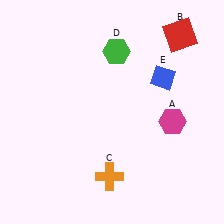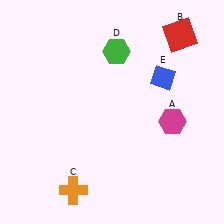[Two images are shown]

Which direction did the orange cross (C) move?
The orange cross (C) moved left.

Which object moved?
The orange cross (C) moved left.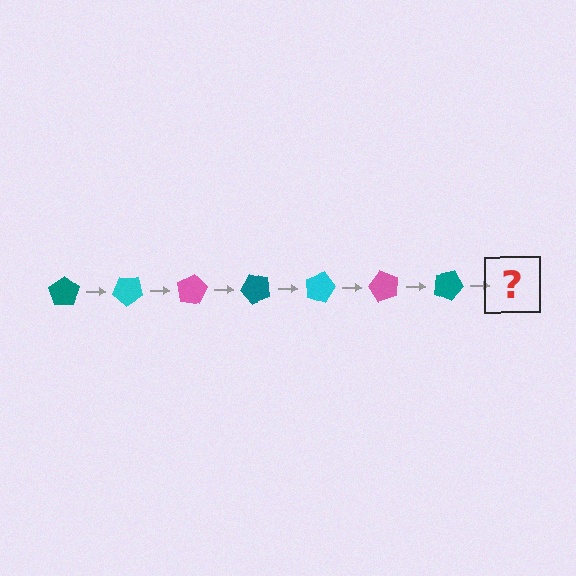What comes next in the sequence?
The next element should be a cyan pentagon, rotated 280 degrees from the start.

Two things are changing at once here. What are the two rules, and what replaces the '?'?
The two rules are that it rotates 40 degrees each step and the color cycles through teal, cyan, and pink. The '?' should be a cyan pentagon, rotated 280 degrees from the start.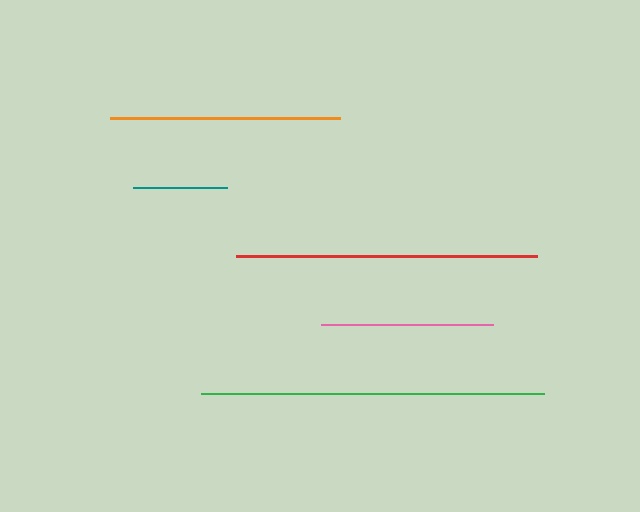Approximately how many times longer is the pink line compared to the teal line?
The pink line is approximately 1.8 times the length of the teal line.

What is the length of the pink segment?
The pink segment is approximately 172 pixels long.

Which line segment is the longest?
The green line is the longest at approximately 343 pixels.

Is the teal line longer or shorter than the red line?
The red line is longer than the teal line.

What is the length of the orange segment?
The orange segment is approximately 230 pixels long.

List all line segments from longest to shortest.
From longest to shortest: green, red, orange, pink, teal.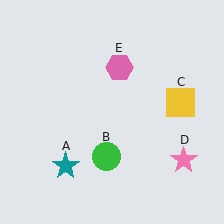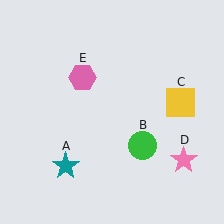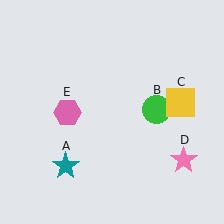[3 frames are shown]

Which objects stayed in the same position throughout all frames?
Teal star (object A) and yellow square (object C) and pink star (object D) remained stationary.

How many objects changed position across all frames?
2 objects changed position: green circle (object B), pink hexagon (object E).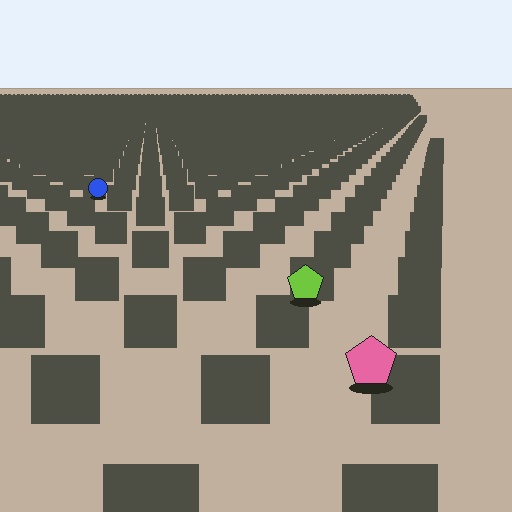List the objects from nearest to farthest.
From nearest to farthest: the pink pentagon, the lime pentagon, the blue circle.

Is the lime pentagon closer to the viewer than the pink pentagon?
No. The pink pentagon is closer — you can tell from the texture gradient: the ground texture is coarser near it.